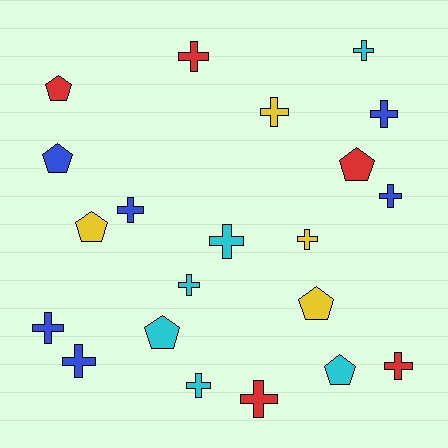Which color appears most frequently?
Blue, with 6 objects.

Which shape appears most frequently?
Cross, with 14 objects.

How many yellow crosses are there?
There are 2 yellow crosses.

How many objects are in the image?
There are 21 objects.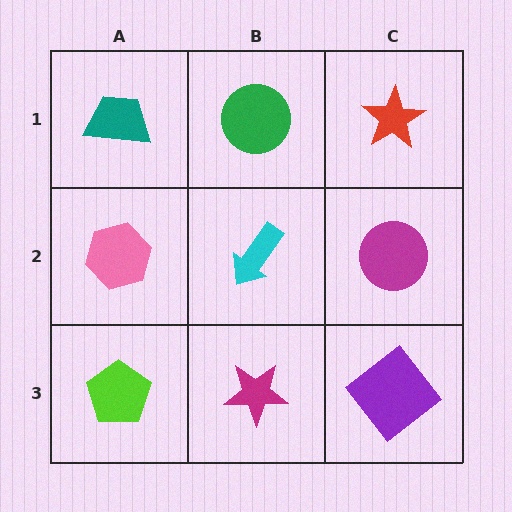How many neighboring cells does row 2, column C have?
3.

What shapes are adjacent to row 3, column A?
A pink hexagon (row 2, column A), a magenta star (row 3, column B).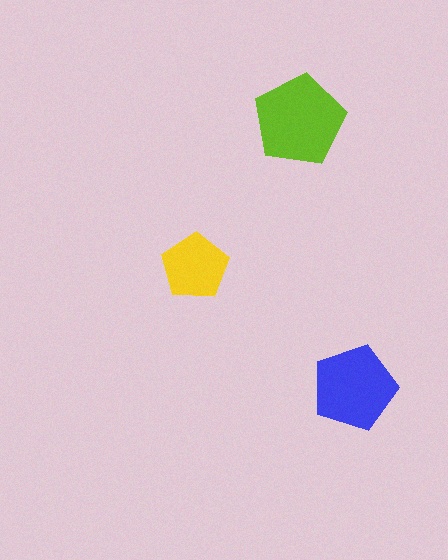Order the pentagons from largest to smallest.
the lime one, the blue one, the yellow one.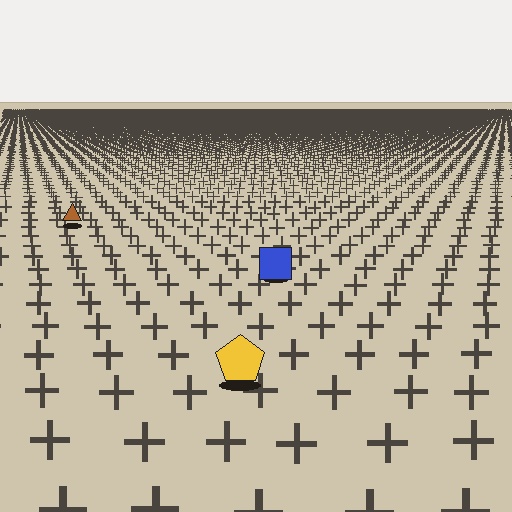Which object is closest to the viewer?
The yellow pentagon is closest. The texture marks near it are larger and more spread out.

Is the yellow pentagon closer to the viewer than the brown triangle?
Yes. The yellow pentagon is closer — you can tell from the texture gradient: the ground texture is coarser near it.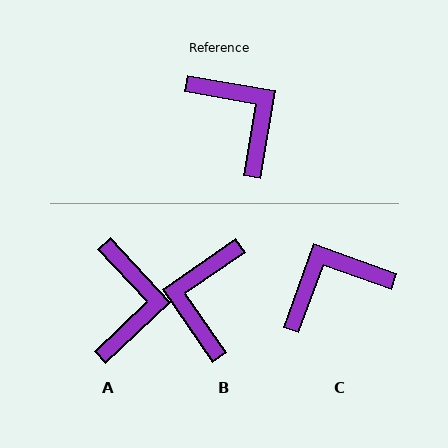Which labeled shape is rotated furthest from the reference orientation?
B, about 134 degrees away.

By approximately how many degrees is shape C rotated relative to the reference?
Approximately 80 degrees counter-clockwise.